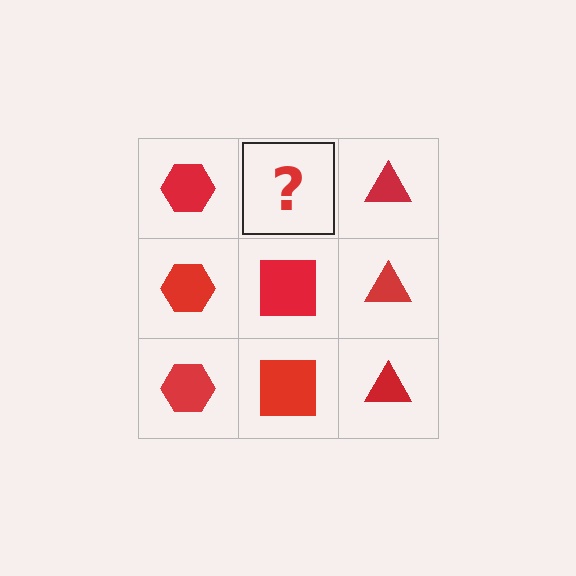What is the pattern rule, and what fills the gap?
The rule is that each column has a consistent shape. The gap should be filled with a red square.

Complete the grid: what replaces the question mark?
The question mark should be replaced with a red square.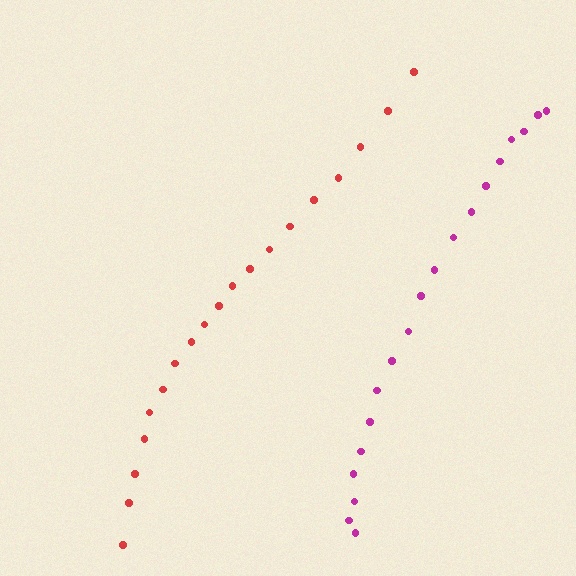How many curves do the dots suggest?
There are 2 distinct paths.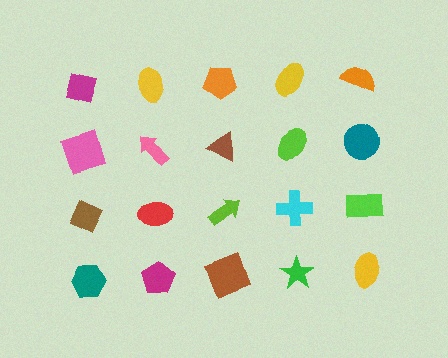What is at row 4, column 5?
A yellow ellipse.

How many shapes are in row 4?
5 shapes.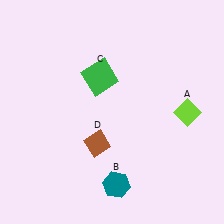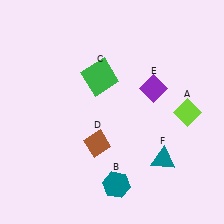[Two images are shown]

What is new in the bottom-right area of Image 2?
A teal triangle (F) was added in the bottom-right area of Image 2.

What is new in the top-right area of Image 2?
A purple diamond (E) was added in the top-right area of Image 2.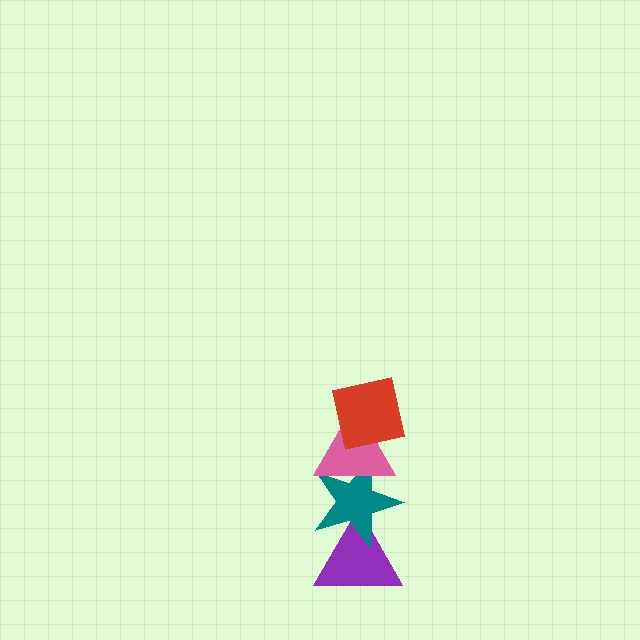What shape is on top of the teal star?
The pink triangle is on top of the teal star.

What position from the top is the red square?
The red square is 1st from the top.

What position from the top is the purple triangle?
The purple triangle is 4th from the top.